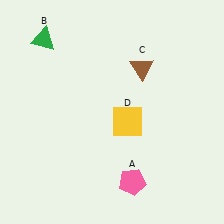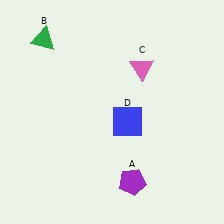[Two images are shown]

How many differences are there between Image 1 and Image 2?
There are 3 differences between the two images.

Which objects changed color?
A changed from pink to purple. C changed from brown to pink. D changed from yellow to blue.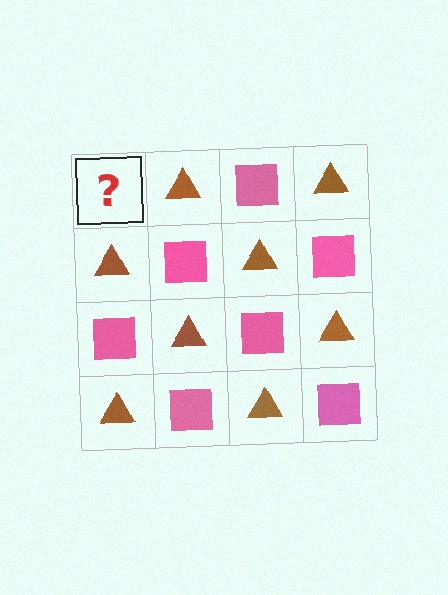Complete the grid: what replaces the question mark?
The question mark should be replaced with a pink square.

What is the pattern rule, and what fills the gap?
The rule is that it alternates pink square and brown triangle in a checkerboard pattern. The gap should be filled with a pink square.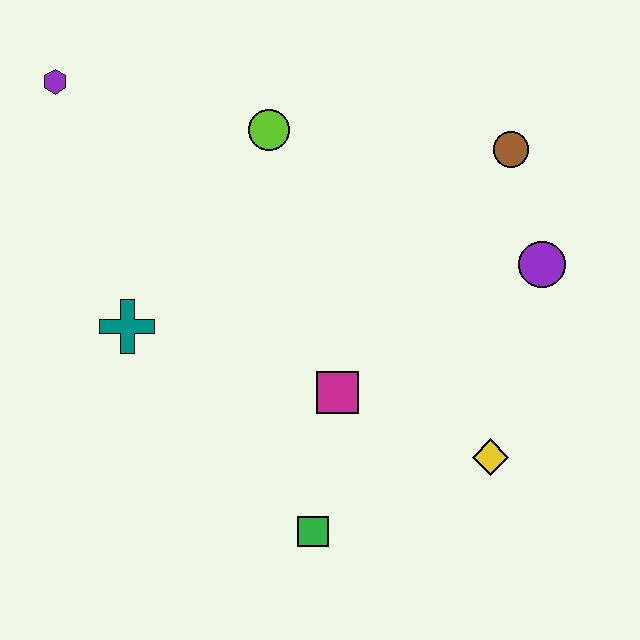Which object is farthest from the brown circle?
The purple hexagon is farthest from the brown circle.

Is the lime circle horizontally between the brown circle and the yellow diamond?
No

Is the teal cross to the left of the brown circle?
Yes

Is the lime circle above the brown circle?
Yes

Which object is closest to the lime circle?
The purple hexagon is closest to the lime circle.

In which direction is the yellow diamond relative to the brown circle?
The yellow diamond is below the brown circle.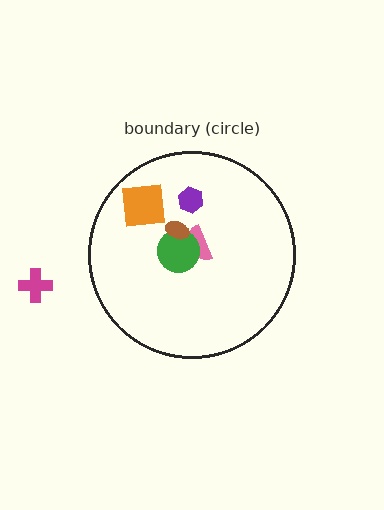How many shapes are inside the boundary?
5 inside, 1 outside.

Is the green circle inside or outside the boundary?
Inside.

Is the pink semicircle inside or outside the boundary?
Inside.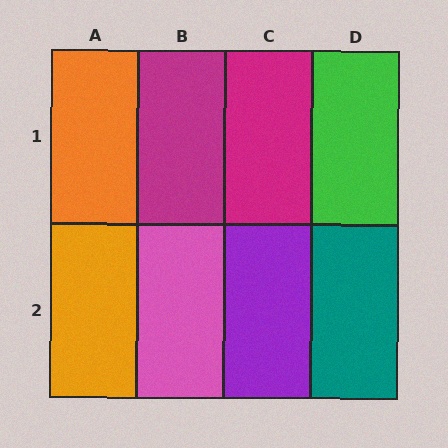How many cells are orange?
2 cells are orange.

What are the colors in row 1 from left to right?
Orange, magenta, magenta, green.